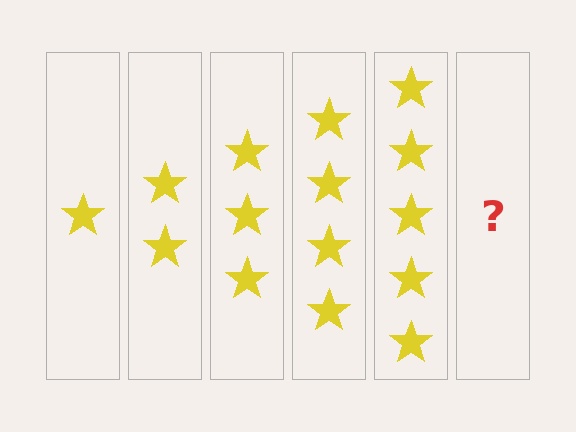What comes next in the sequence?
The next element should be 6 stars.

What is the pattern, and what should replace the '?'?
The pattern is that each step adds one more star. The '?' should be 6 stars.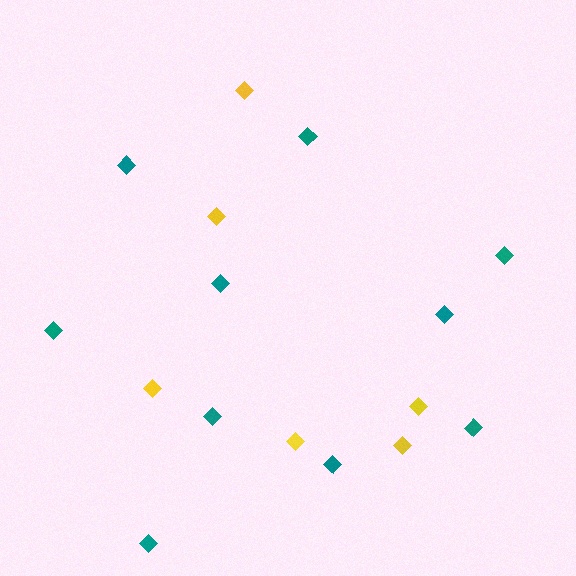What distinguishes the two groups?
There are 2 groups: one group of teal diamonds (10) and one group of yellow diamonds (6).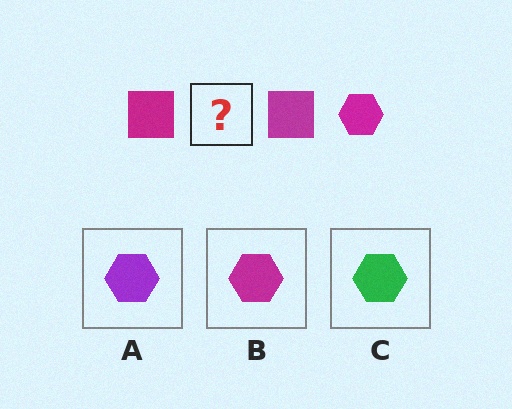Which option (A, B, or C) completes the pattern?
B.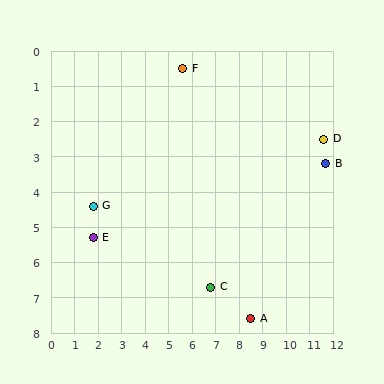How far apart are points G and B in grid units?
Points G and B are about 10.0 grid units apart.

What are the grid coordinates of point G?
Point G is at approximately (1.8, 4.4).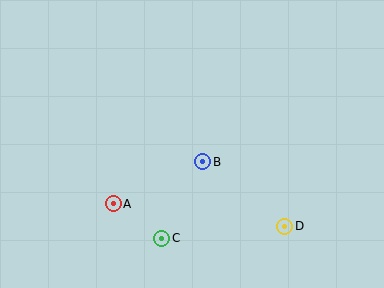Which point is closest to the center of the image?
Point B at (203, 162) is closest to the center.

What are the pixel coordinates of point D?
Point D is at (285, 226).